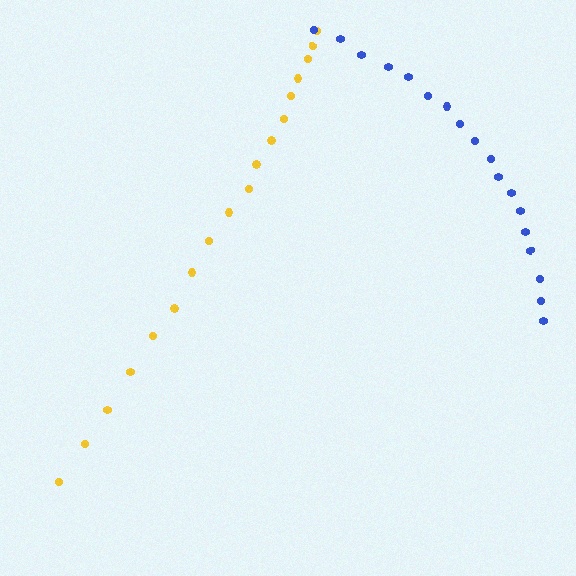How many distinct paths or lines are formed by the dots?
There are 2 distinct paths.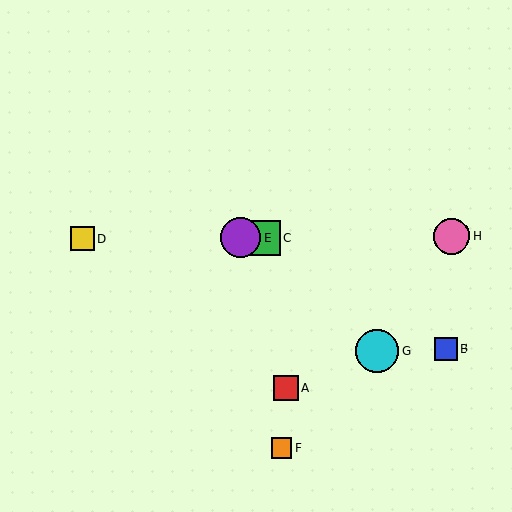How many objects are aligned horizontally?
4 objects (C, D, E, H) are aligned horizontally.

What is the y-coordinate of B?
Object B is at y≈349.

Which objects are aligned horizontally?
Objects C, D, E, H are aligned horizontally.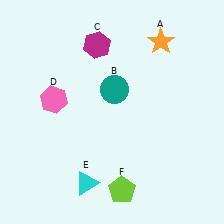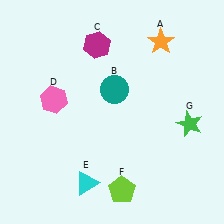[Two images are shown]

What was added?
A green star (G) was added in Image 2.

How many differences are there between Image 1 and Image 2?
There is 1 difference between the two images.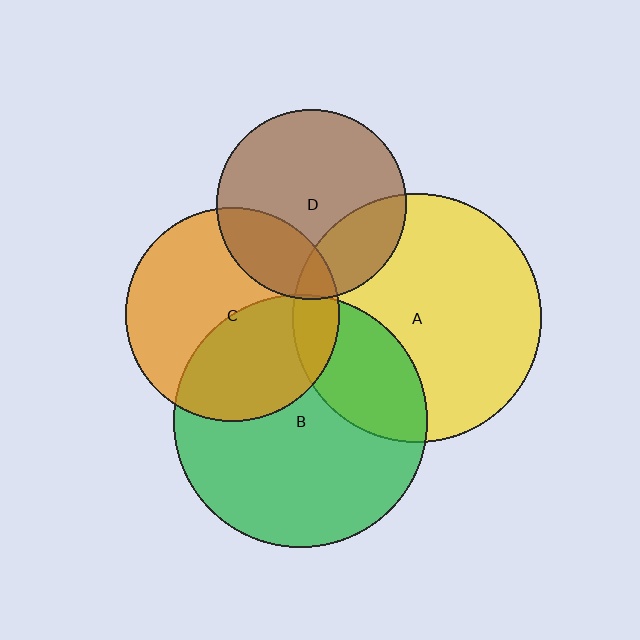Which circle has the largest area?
Circle B (green).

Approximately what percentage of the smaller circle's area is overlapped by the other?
Approximately 40%.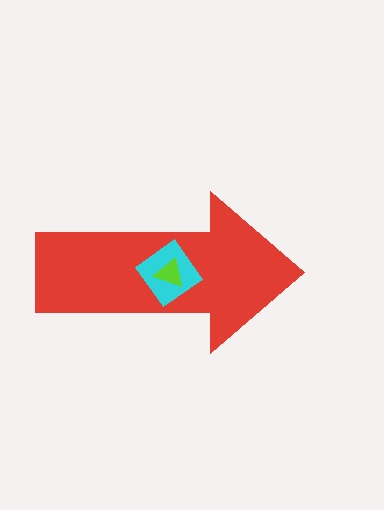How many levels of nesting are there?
3.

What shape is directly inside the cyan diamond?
The lime triangle.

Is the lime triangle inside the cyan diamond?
Yes.